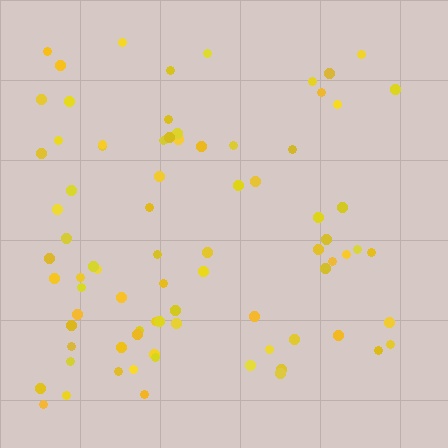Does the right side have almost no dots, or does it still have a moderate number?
Still a moderate number, just noticeably fewer than the left.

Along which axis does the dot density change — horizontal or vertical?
Horizontal.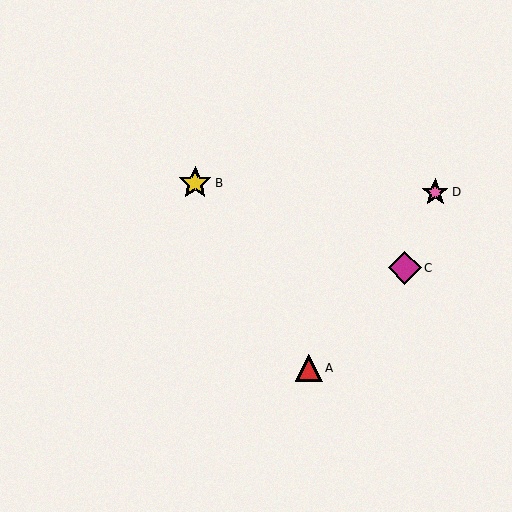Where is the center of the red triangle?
The center of the red triangle is at (309, 368).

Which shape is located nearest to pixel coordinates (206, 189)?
The yellow star (labeled B) at (195, 183) is nearest to that location.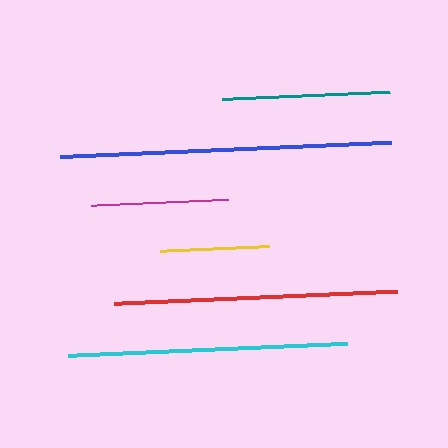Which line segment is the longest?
The blue line is the longest at approximately 331 pixels.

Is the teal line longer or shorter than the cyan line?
The cyan line is longer than the teal line.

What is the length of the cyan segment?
The cyan segment is approximately 280 pixels long.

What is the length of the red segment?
The red segment is approximately 283 pixels long.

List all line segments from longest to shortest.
From longest to shortest: blue, red, cyan, teal, magenta, yellow.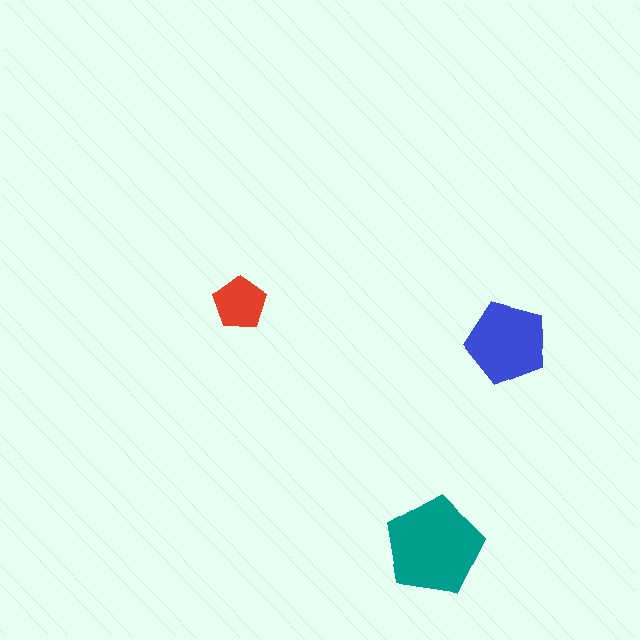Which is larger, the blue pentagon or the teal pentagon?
The teal one.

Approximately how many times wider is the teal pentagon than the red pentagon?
About 2 times wider.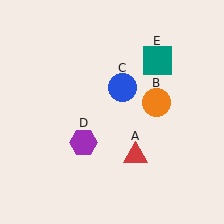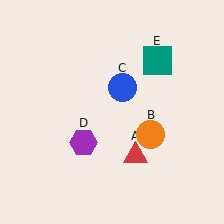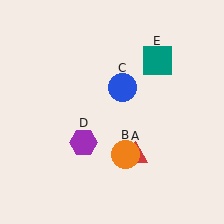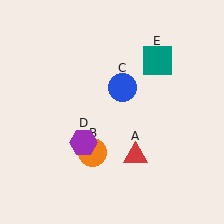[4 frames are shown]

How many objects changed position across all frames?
1 object changed position: orange circle (object B).